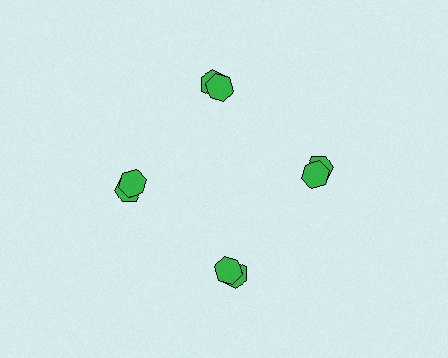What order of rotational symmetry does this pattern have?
This pattern has 4-fold rotational symmetry.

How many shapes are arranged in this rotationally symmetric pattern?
There are 8 shapes, arranged in 4 groups of 2.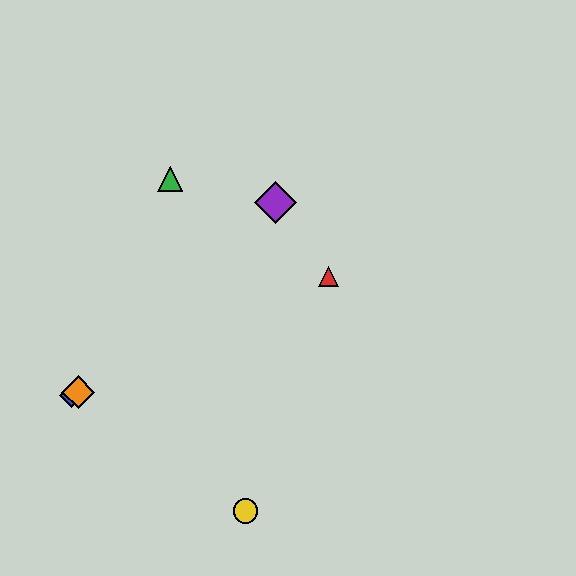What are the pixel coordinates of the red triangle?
The red triangle is at (328, 276).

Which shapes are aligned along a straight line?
The red triangle, the blue diamond, the orange diamond are aligned along a straight line.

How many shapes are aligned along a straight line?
3 shapes (the red triangle, the blue diamond, the orange diamond) are aligned along a straight line.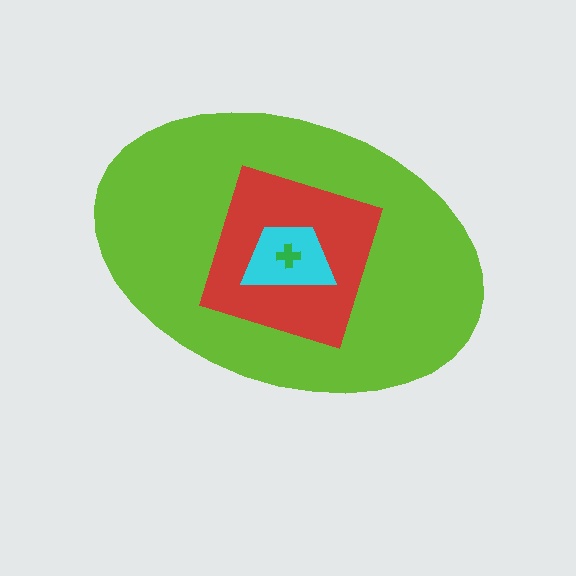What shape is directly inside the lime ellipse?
The red square.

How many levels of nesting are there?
4.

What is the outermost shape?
The lime ellipse.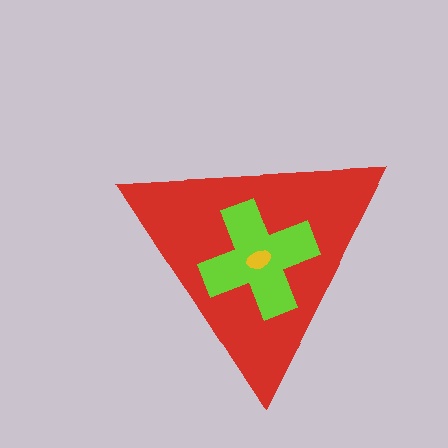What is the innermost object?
The yellow ellipse.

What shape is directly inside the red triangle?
The lime cross.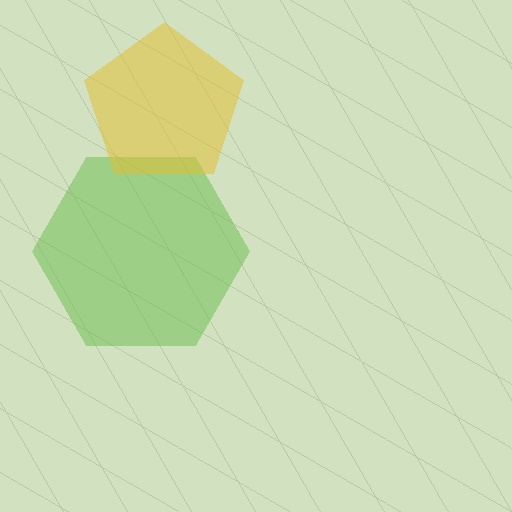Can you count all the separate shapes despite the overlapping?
Yes, there are 2 separate shapes.